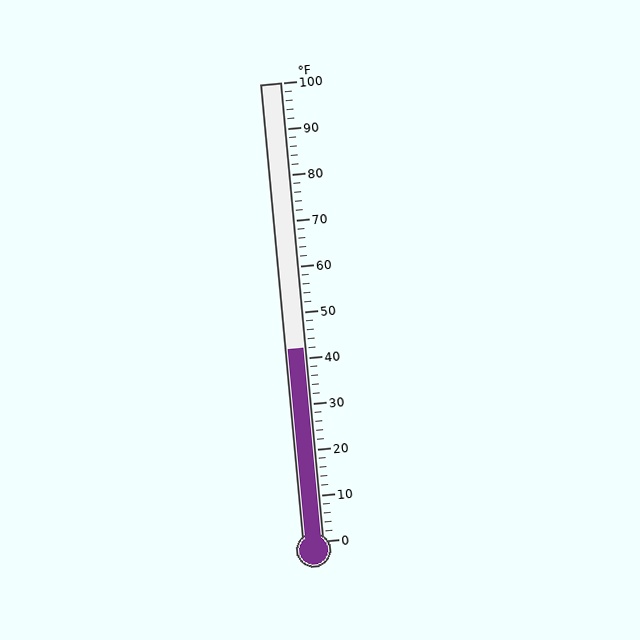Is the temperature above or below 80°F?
The temperature is below 80°F.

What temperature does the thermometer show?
The thermometer shows approximately 42°F.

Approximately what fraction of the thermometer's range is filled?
The thermometer is filled to approximately 40% of its range.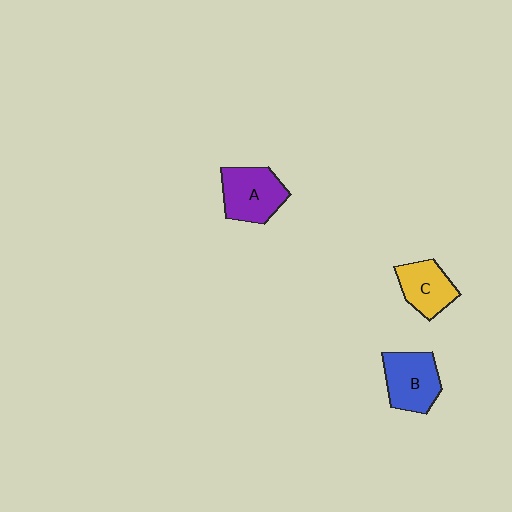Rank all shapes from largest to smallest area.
From largest to smallest: A (purple), B (blue), C (yellow).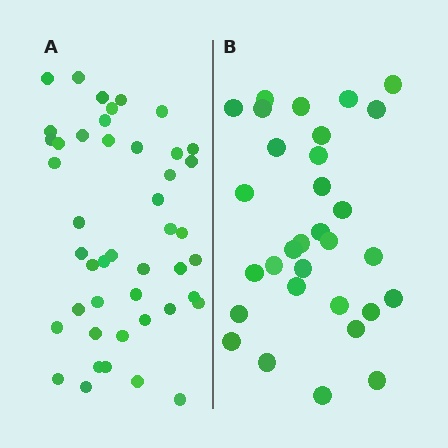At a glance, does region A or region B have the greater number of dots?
Region A (the left region) has more dots.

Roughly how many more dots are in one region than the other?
Region A has approximately 15 more dots than region B.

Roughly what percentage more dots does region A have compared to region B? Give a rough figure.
About 45% more.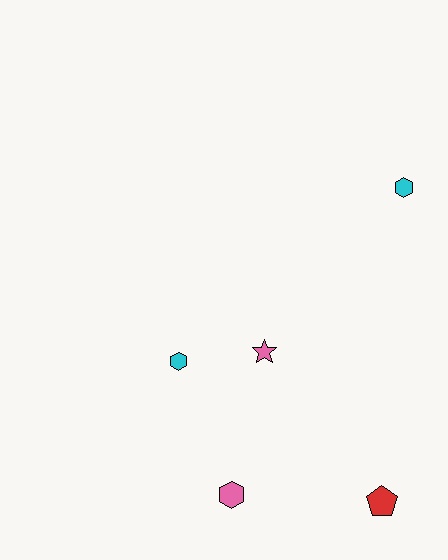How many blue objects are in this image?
There are no blue objects.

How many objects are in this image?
There are 5 objects.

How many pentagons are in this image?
There is 1 pentagon.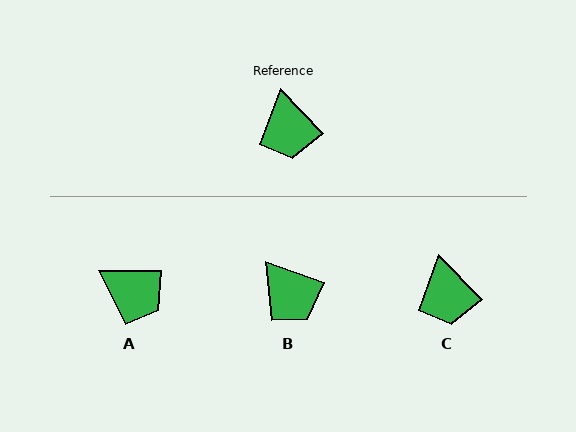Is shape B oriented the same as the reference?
No, it is off by about 26 degrees.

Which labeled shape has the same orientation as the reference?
C.